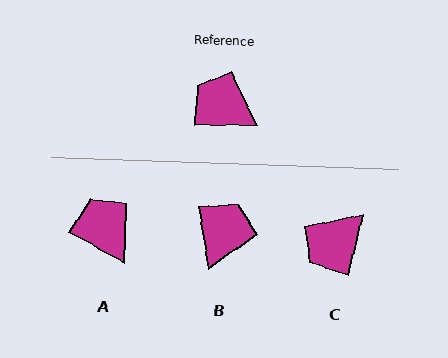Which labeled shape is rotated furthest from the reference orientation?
B, about 81 degrees away.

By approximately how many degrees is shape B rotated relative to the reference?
Approximately 81 degrees clockwise.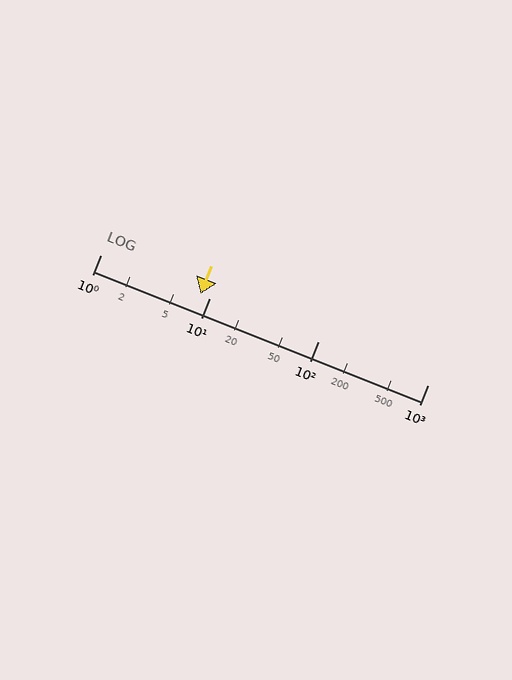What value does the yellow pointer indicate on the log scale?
The pointer indicates approximately 8.3.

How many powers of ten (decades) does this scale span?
The scale spans 3 decades, from 1 to 1000.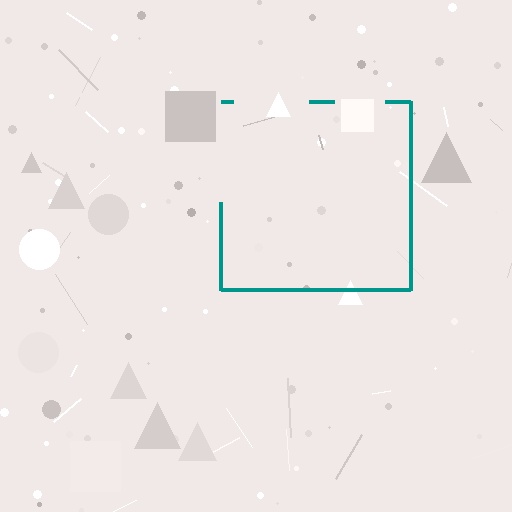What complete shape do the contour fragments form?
The contour fragments form a square.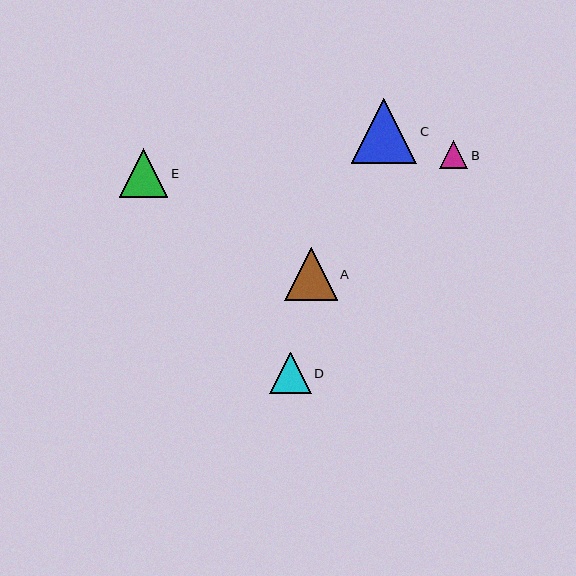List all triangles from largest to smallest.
From largest to smallest: C, A, E, D, B.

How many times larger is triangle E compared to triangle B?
Triangle E is approximately 1.7 times the size of triangle B.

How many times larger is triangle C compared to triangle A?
Triangle C is approximately 1.2 times the size of triangle A.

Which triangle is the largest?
Triangle C is the largest with a size of approximately 65 pixels.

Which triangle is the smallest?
Triangle B is the smallest with a size of approximately 28 pixels.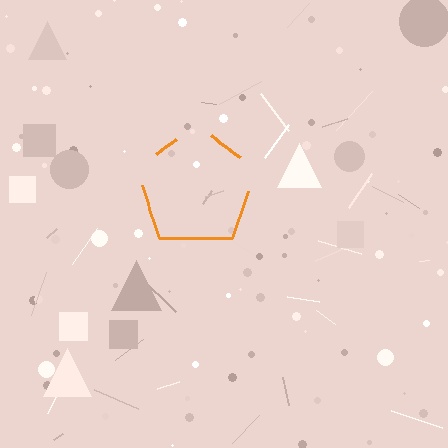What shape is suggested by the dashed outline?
The dashed outline suggests a pentagon.